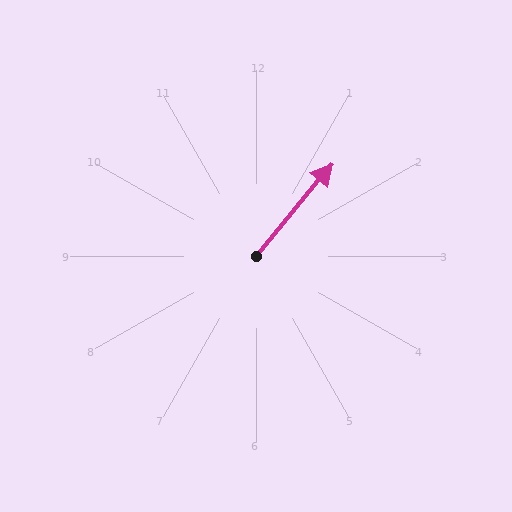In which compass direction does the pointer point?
Northeast.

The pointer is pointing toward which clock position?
Roughly 1 o'clock.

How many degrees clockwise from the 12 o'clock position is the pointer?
Approximately 39 degrees.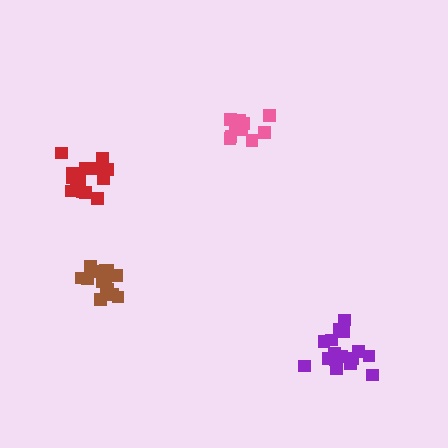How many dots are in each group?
Group 1: 16 dots, Group 2: 10 dots, Group 3: 16 dots, Group 4: 14 dots (56 total).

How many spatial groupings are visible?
There are 4 spatial groupings.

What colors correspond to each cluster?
The clusters are colored: purple, pink, brown, red.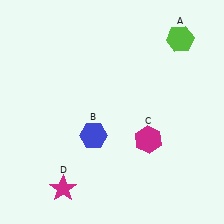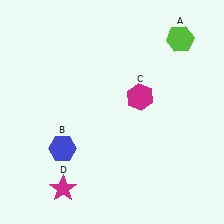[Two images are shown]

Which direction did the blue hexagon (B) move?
The blue hexagon (B) moved left.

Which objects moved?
The objects that moved are: the blue hexagon (B), the magenta hexagon (C).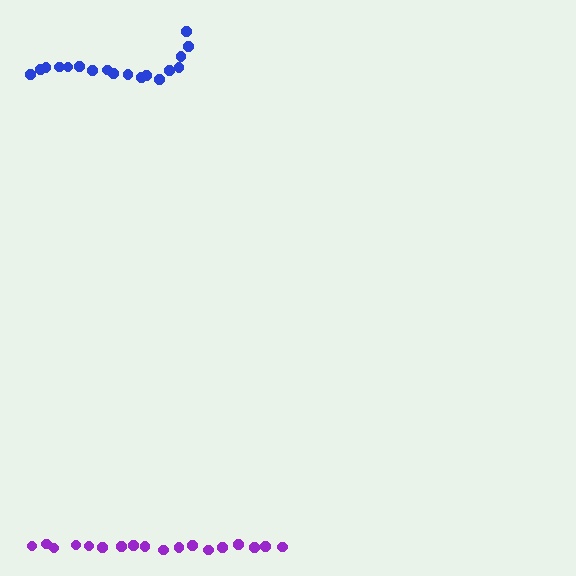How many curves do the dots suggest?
There are 2 distinct paths.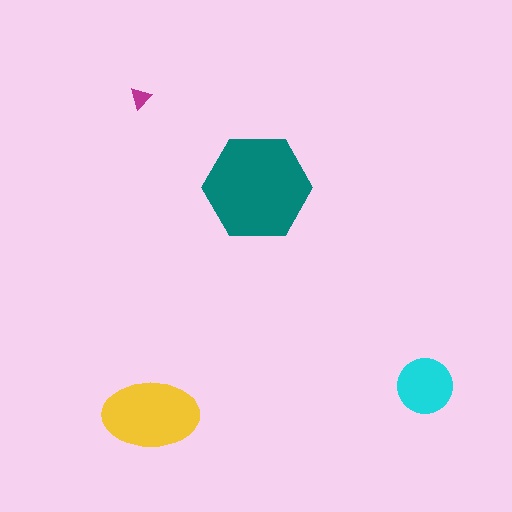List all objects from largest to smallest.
The teal hexagon, the yellow ellipse, the cyan circle, the magenta triangle.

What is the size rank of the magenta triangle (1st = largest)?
4th.